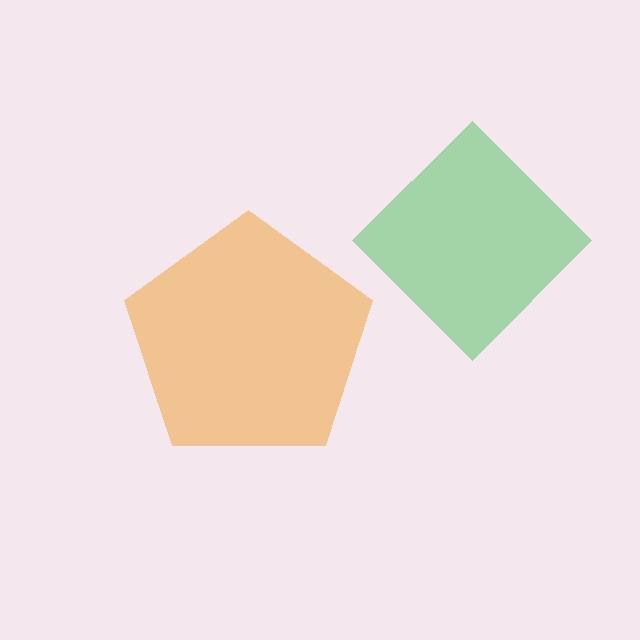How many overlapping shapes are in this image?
There are 2 overlapping shapes in the image.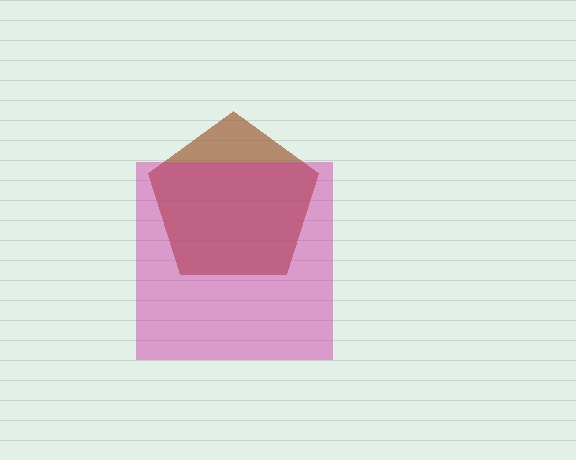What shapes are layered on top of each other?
The layered shapes are: a brown pentagon, a magenta square.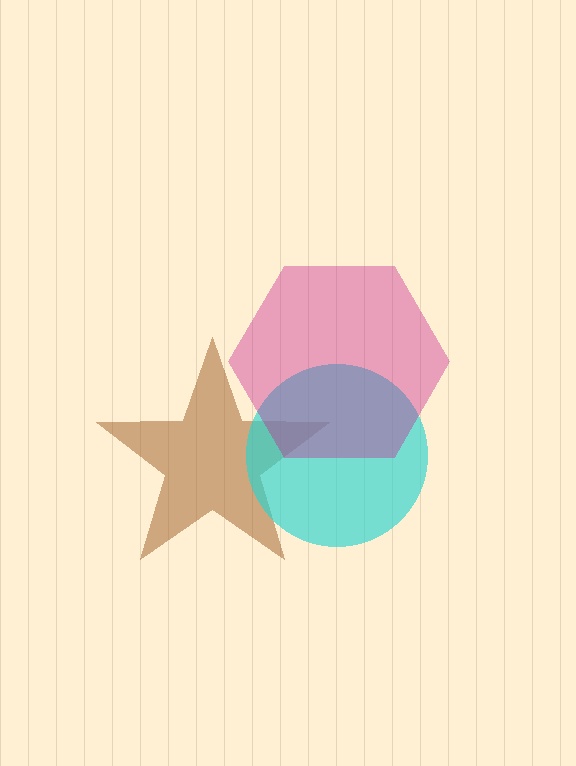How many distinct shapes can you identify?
There are 3 distinct shapes: a brown star, a cyan circle, a magenta hexagon.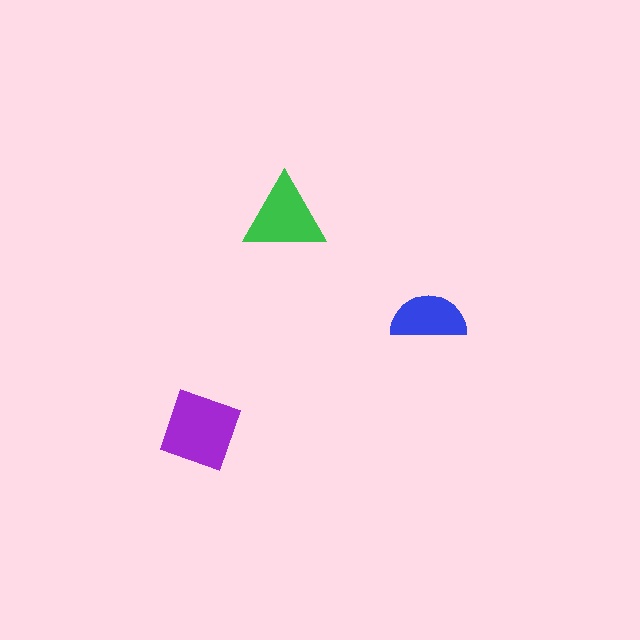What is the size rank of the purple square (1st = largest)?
1st.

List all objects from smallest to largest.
The blue semicircle, the green triangle, the purple square.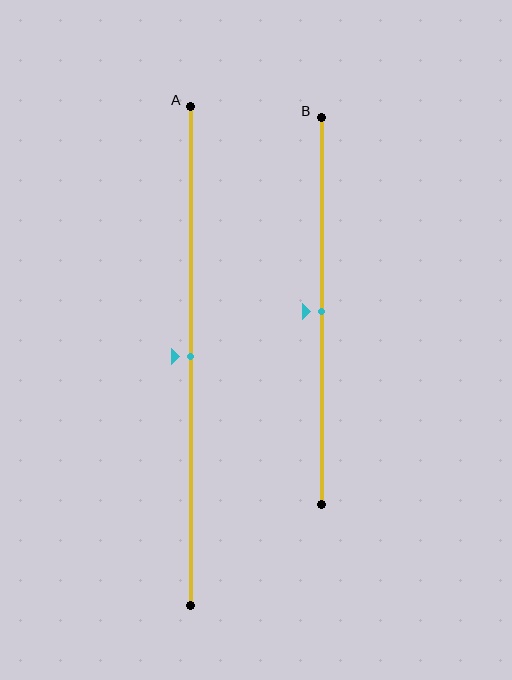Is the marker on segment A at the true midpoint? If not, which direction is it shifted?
Yes, the marker on segment A is at the true midpoint.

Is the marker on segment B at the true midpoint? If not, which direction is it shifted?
Yes, the marker on segment B is at the true midpoint.